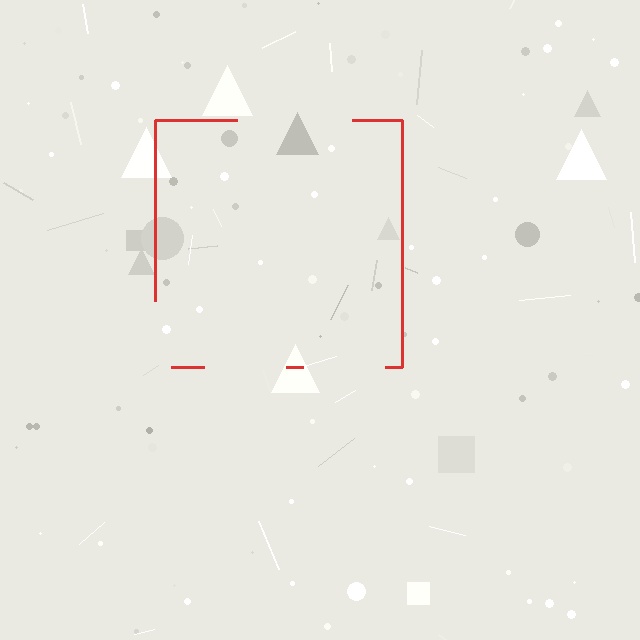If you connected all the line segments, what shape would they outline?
They would outline a square.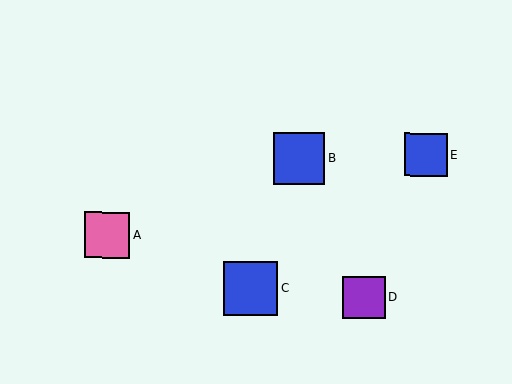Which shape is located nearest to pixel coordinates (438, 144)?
The blue square (labeled E) at (426, 155) is nearest to that location.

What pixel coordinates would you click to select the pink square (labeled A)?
Click at (107, 235) to select the pink square A.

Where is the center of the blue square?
The center of the blue square is at (250, 288).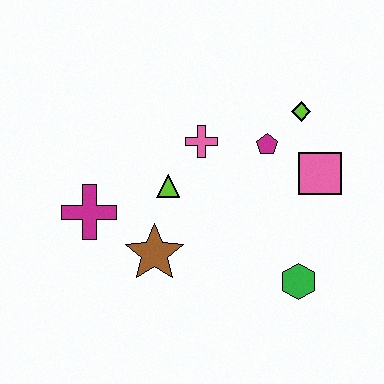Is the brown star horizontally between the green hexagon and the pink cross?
No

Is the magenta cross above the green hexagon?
Yes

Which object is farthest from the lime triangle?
The green hexagon is farthest from the lime triangle.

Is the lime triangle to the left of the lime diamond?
Yes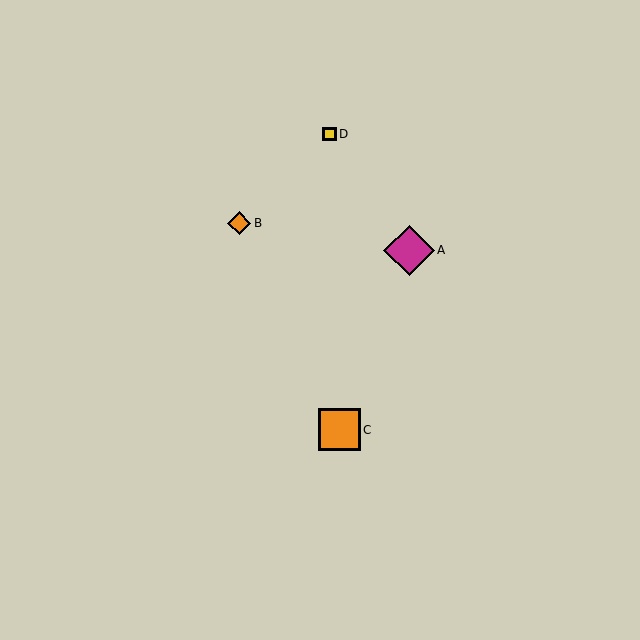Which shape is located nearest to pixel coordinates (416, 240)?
The magenta diamond (labeled A) at (409, 250) is nearest to that location.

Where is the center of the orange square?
The center of the orange square is at (339, 430).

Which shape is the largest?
The magenta diamond (labeled A) is the largest.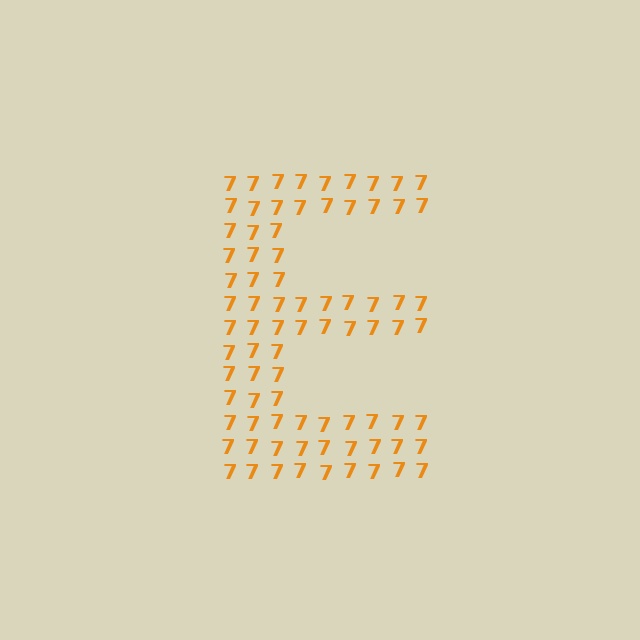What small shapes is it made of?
It is made of small digit 7's.